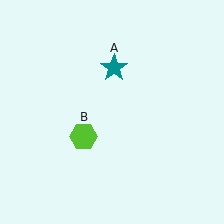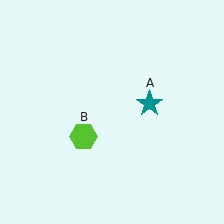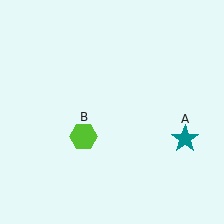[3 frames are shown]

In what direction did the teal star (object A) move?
The teal star (object A) moved down and to the right.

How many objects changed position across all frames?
1 object changed position: teal star (object A).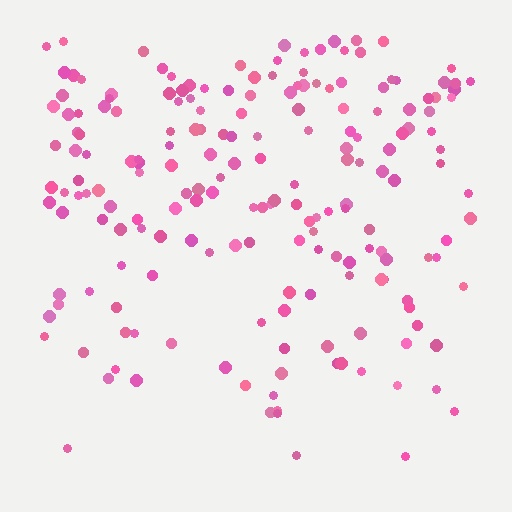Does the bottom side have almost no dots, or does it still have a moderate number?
Still a moderate number, just noticeably fewer than the top.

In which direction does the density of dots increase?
From bottom to top, with the top side densest.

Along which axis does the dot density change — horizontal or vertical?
Vertical.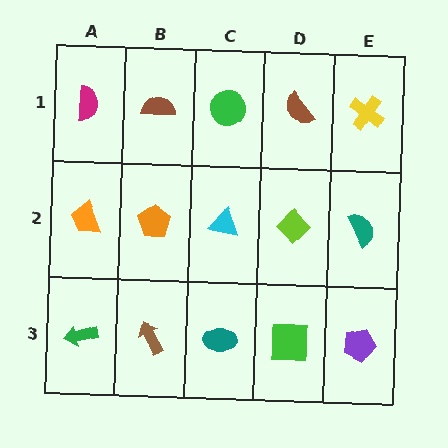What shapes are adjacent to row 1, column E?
A teal semicircle (row 2, column E), a brown semicircle (row 1, column D).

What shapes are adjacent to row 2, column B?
A brown semicircle (row 1, column B), a brown arrow (row 3, column B), an orange trapezoid (row 2, column A), a cyan triangle (row 2, column C).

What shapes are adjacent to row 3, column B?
An orange pentagon (row 2, column B), a green arrow (row 3, column A), a teal ellipse (row 3, column C).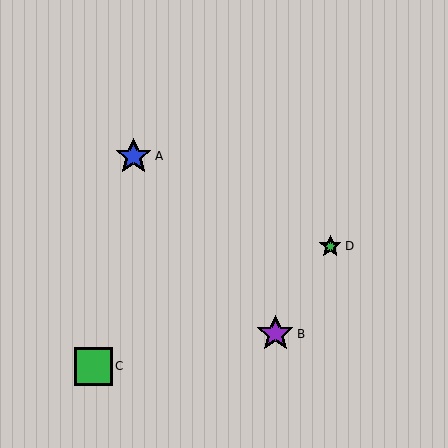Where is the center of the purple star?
The center of the purple star is at (275, 334).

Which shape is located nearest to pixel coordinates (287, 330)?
The purple star (labeled B) at (275, 334) is nearest to that location.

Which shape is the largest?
The green square (labeled C) is the largest.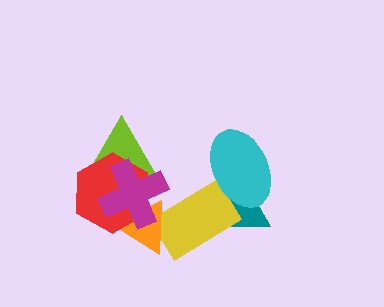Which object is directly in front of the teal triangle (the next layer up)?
The yellow rectangle is directly in front of the teal triangle.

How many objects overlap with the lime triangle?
3 objects overlap with the lime triangle.